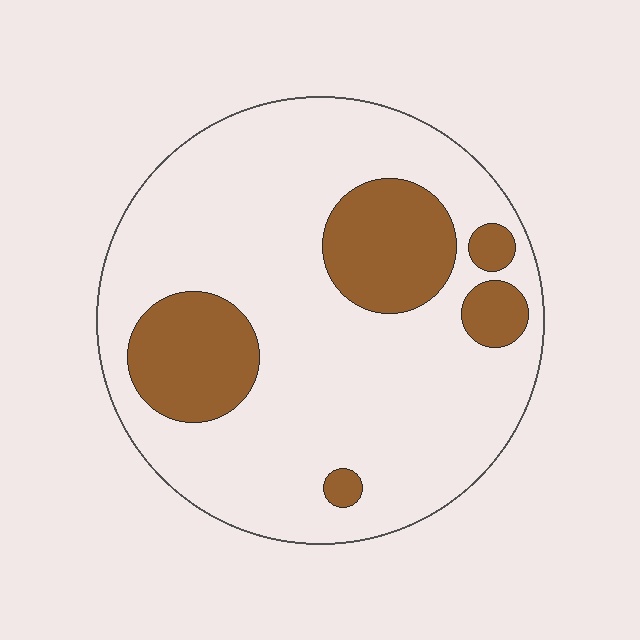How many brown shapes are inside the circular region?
5.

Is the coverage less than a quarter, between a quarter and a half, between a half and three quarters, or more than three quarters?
Less than a quarter.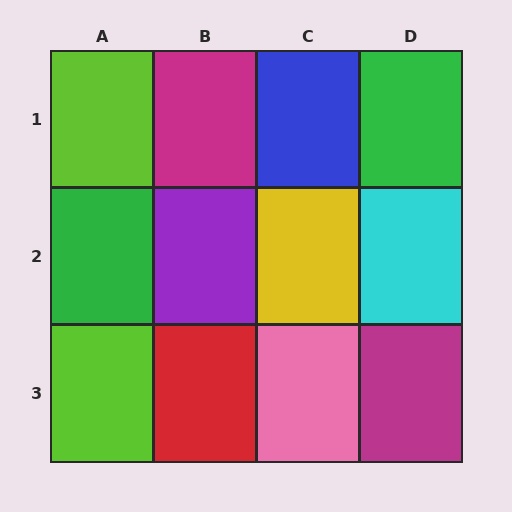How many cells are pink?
1 cell is pink.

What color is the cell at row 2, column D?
Cyan.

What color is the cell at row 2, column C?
Yellow.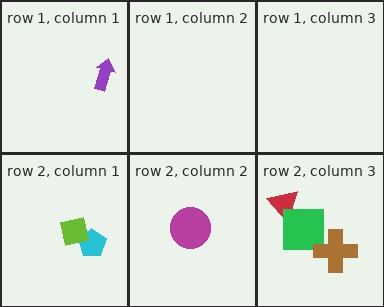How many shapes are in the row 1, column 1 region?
1.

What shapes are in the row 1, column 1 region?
The purple arrow.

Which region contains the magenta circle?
The row 2, column 2 region.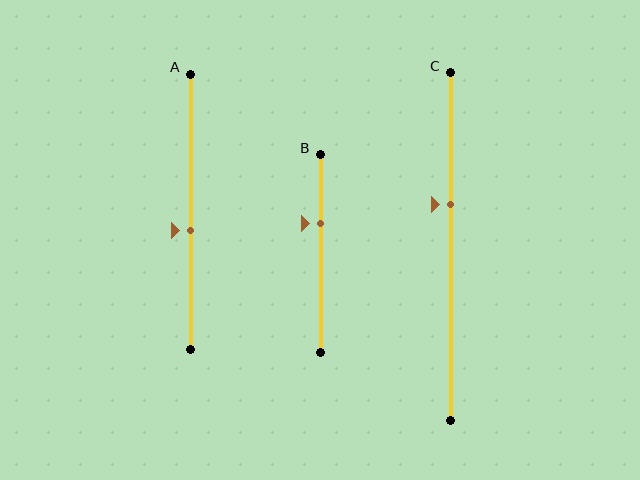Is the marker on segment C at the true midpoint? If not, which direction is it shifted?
No, the marker on segment C is shifted upward by about 12% of the segment length.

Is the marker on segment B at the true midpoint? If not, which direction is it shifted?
No, the marker on segment B is shifted upward by about 15% of the segment length.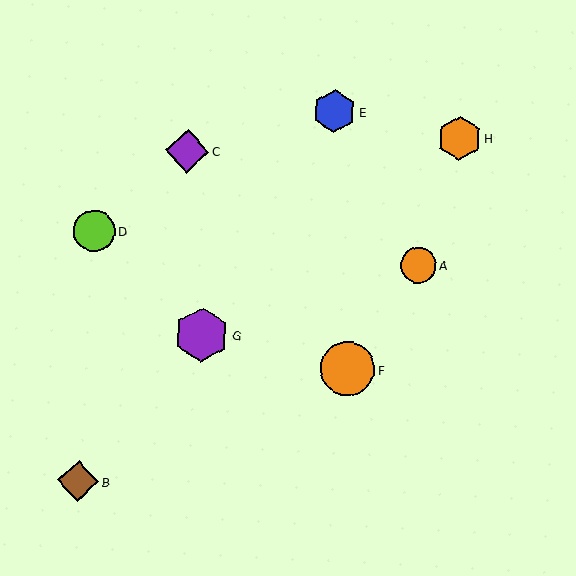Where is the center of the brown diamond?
The center of the brown diamond is at (78, 481).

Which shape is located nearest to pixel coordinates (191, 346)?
The purple hexagon (labeled G) at (202, 335) is nearest to that location.